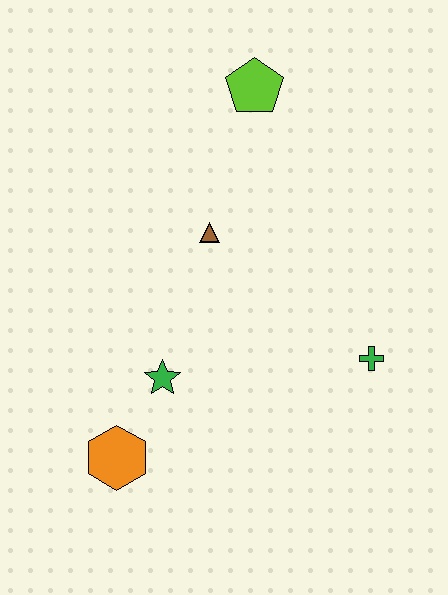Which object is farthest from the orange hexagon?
The lime pentagon is farthest from the orange hexagon.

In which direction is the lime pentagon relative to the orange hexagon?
The lime pentagon is above the orange hexagon.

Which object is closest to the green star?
The orange hexagon is closest to the green star.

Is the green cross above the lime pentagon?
No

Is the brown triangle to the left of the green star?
No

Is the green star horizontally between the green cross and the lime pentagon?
No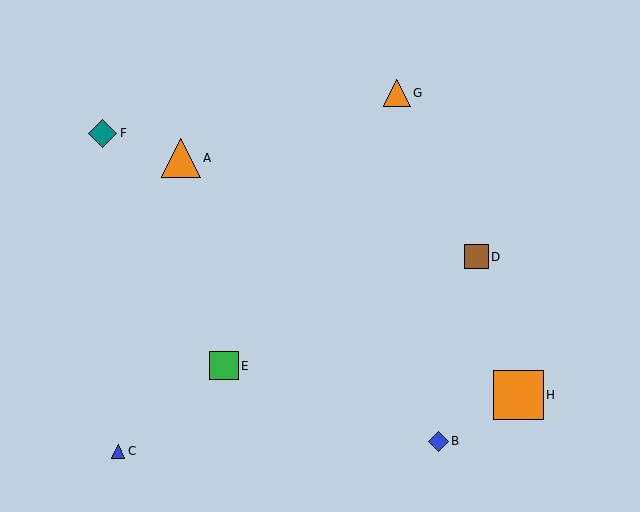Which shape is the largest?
The orange square (labeled H) is the largest.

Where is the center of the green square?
The center of the green square is at (224, 366).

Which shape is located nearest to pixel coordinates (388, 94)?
The orange triangle (labeled G) at (397, 93) is nearest to that location.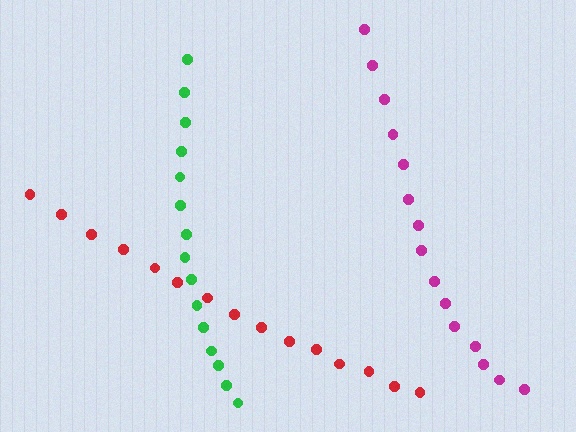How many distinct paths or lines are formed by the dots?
There are 3 distinct paths.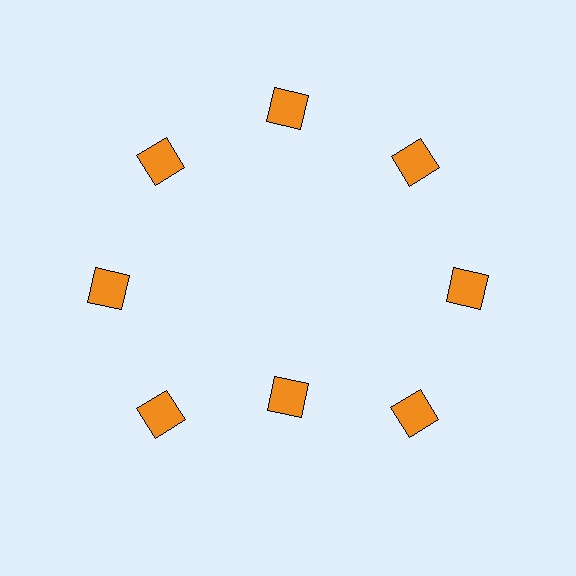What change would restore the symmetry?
The symmetry would be restored by moving it outward, back onto the ring so that all 8 diamonds sit at equal angles and equal distance from the center.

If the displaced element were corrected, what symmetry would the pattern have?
It would have 8-fold rotational symmetry — the pattern would map onto itself every 45 degrees.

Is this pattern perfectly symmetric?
No. The 8 orange diamonds are arranged in a ring, but one element near the 6 o'clock position is pulled inward toward the center, breaking the 8-fold rotational symmetry.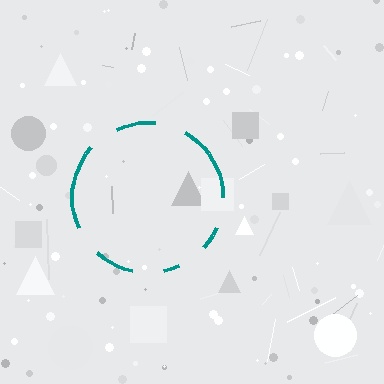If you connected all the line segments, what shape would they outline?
They would outline a circle.